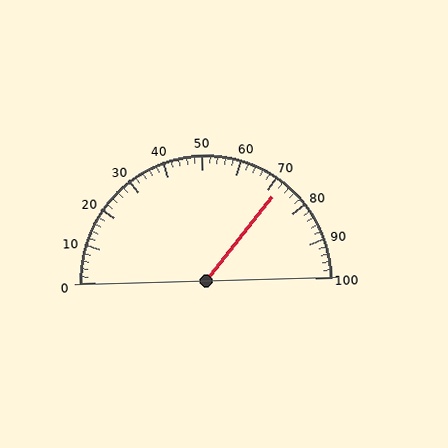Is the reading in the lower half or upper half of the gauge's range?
The reading is in the upper half of the range (0 to 100).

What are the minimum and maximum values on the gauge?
The gauge ranges from 0 to 100.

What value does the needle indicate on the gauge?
The needle indicates approximately 72.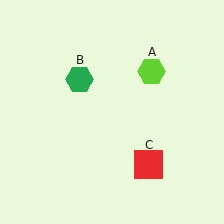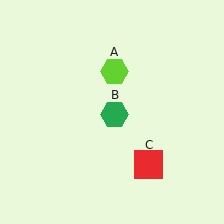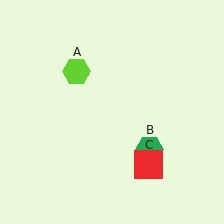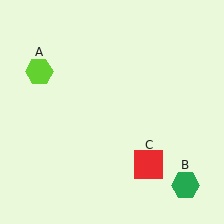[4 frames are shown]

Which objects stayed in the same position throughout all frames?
Red square (object C) remained stationary.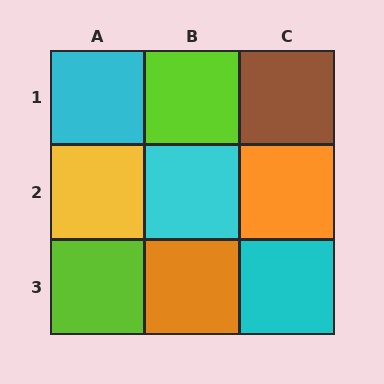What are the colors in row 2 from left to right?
Yellow, cyan, orange.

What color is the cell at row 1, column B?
Lime.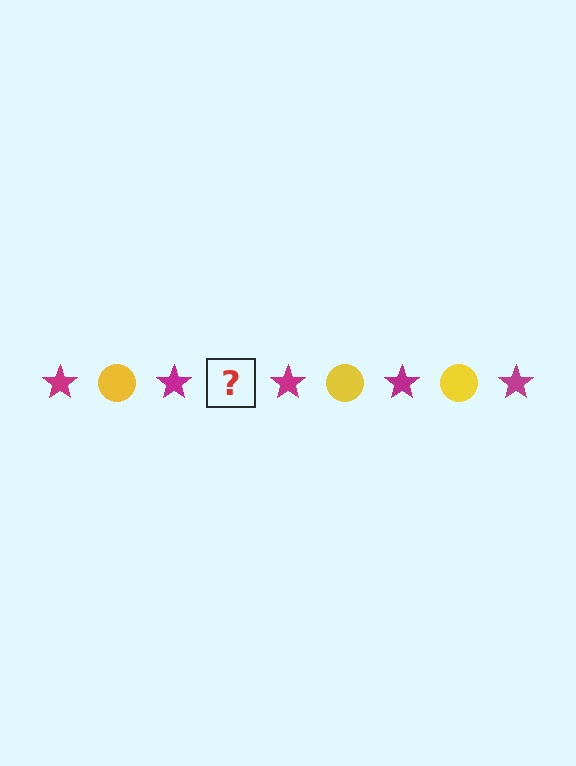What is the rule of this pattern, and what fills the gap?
The rule is that the pattern alternates between magenta star and yellow circle. The gap should be filled with a yellow circle.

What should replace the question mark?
The question mark should be replaced with a yellow circle.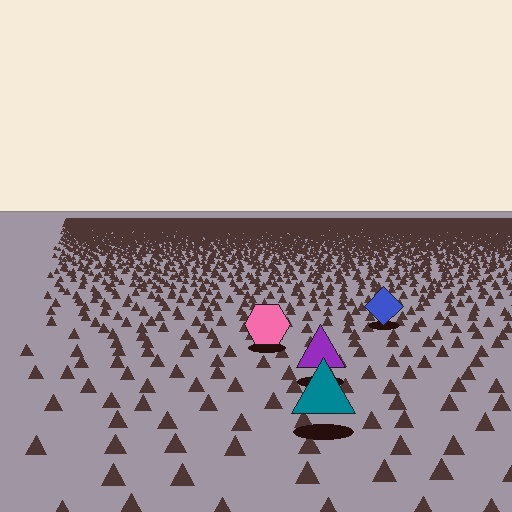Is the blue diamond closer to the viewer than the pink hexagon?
No. The pink hexagon is closer — you can tell from the texture gradient: the ground texture is coarser near it.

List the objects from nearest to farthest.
From nearest to farthest: the teal triangle, the purple triangle, the pink hexagon, the blue diamond.